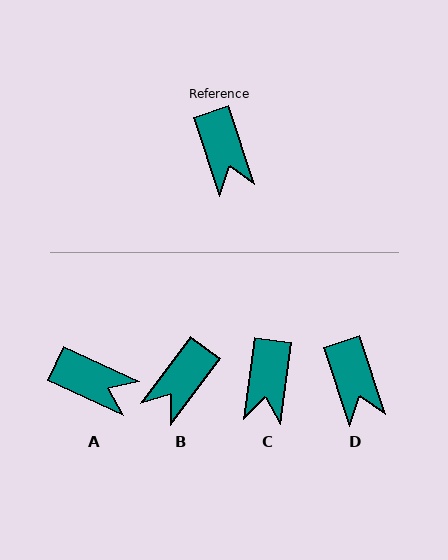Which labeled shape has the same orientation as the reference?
D.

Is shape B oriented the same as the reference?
No, it is off by about 55 degrees.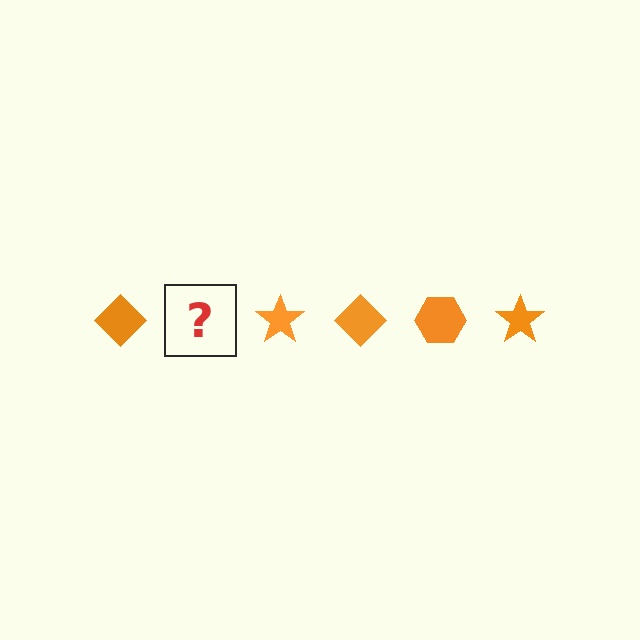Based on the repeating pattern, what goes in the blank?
The blank should be an orange hexagon.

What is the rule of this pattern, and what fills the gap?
The rule is that the pattern cycles through diamond, hexagon, star shapes in orange. The gap should be filled with an orange hexagon.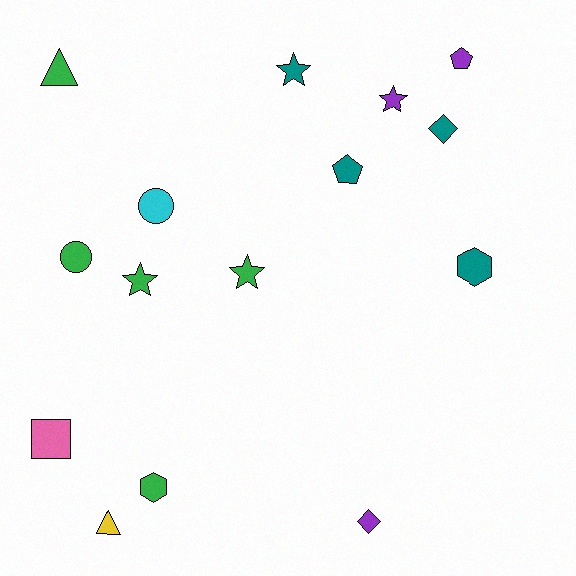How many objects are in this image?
There are 15 objects.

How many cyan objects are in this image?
There is 1 cyan object.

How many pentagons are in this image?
There are 2 pentagons.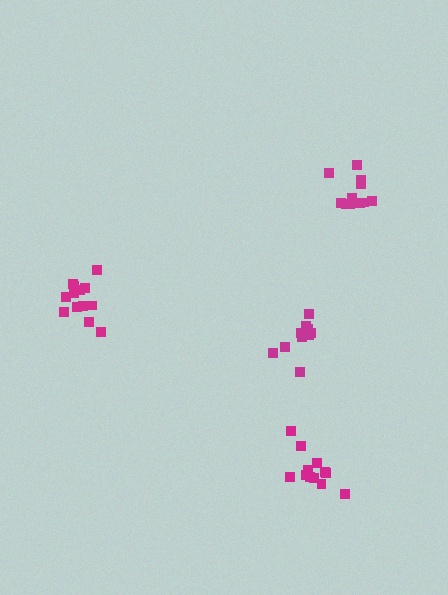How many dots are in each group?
Group 1: 11 dots, Group 2: 11 dots, Group 3: 13 dots, Group 4: 12 dots (47 total).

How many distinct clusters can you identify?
There are 4 distinct clusters.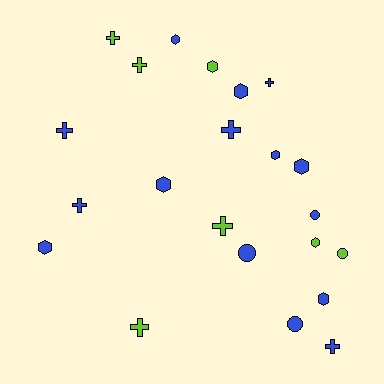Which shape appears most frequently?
Cross, with 9 objects.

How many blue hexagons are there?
There are 7 blue hexagons.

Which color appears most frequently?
Blue, with 15 objects.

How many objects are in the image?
There are 22 objects.